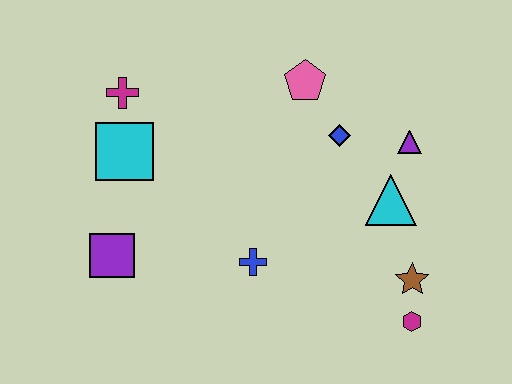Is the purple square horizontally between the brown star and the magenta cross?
No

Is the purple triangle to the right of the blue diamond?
Yes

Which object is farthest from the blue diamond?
The purple square is farthest from the blue diamond.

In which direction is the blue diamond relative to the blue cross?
The blue diamond is above the blue cross.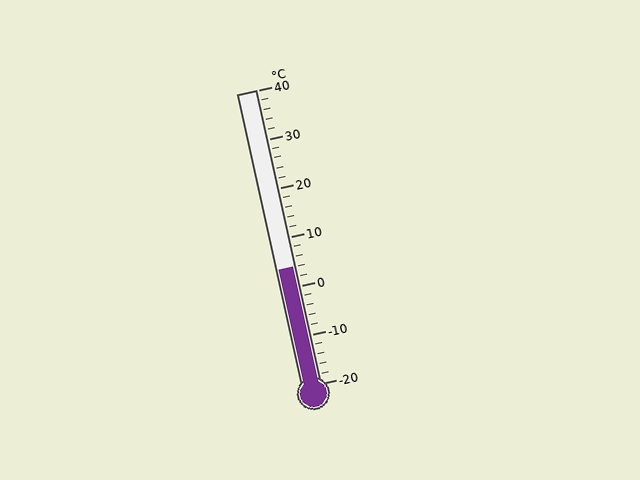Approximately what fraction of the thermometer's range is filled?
The thermometer is filled to approximately 40% of its range.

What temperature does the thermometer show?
The thermometer shows approximately 4°C.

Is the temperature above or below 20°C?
The temperature is below 20°C.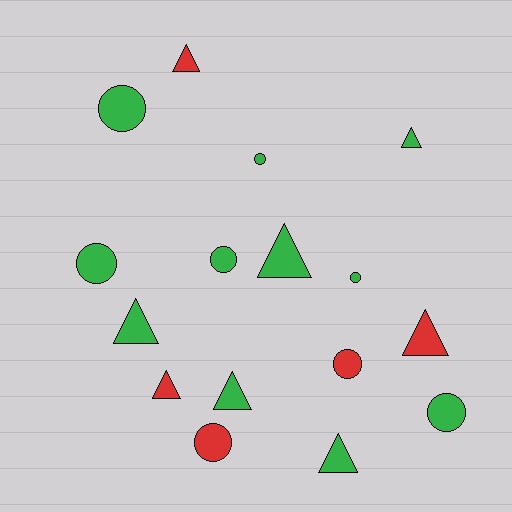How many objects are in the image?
There are 16 objects.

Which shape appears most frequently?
Triangle, with 8 objects.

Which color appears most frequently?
Green, with 11 objects.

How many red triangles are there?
There are 3 red triangles.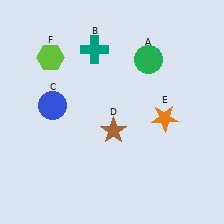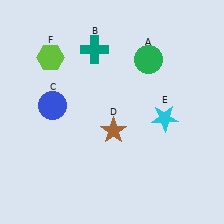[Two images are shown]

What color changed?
The star (E) changed from orange in Image 1 to cyan in Image 2.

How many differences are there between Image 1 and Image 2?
There is 1 difference between the two images.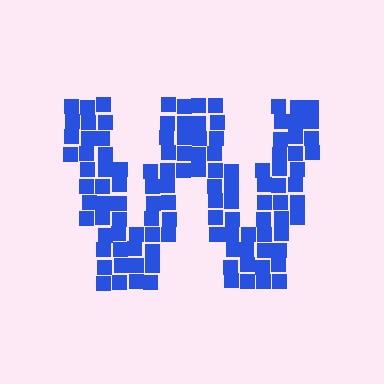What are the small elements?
The small elements are squares.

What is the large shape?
The large shape is the letter W.